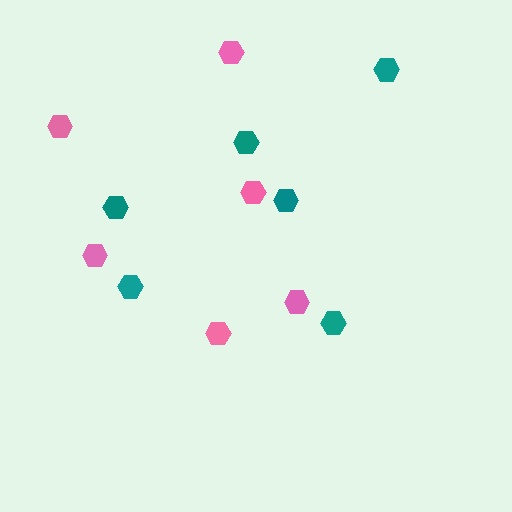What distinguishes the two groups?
There are 2 groups: one group of teal hexagons (6) and one group of pink hexagons (6).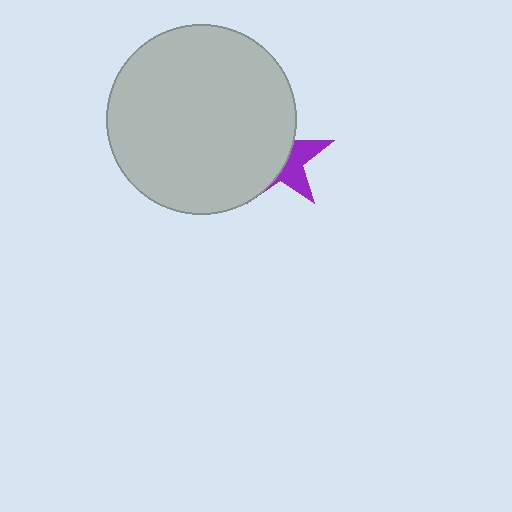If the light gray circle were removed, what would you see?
You would see the complete purple star.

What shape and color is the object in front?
The object in front is a light gray circle.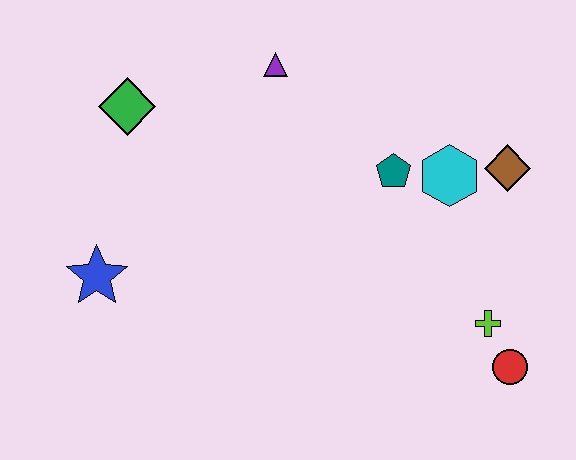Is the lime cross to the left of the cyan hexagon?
No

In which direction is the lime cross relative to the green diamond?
The lime cross is to the right of the green diamond.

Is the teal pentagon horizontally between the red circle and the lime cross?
No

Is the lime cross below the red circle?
No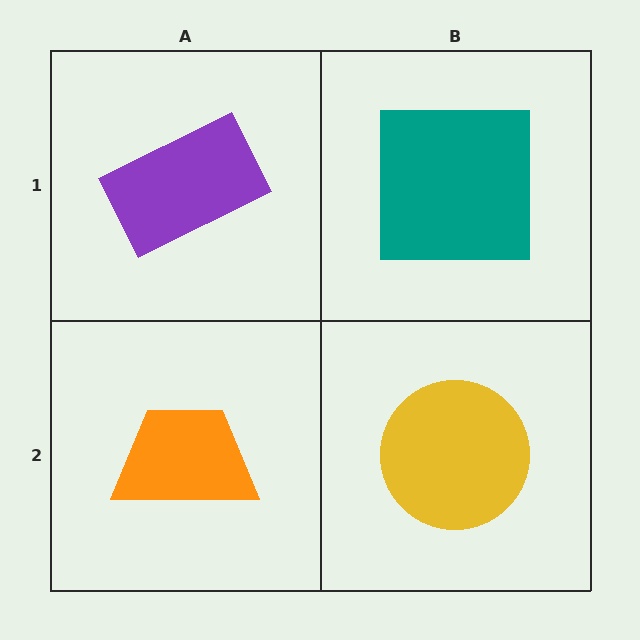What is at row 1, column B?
A teal square.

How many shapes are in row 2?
2 shapes.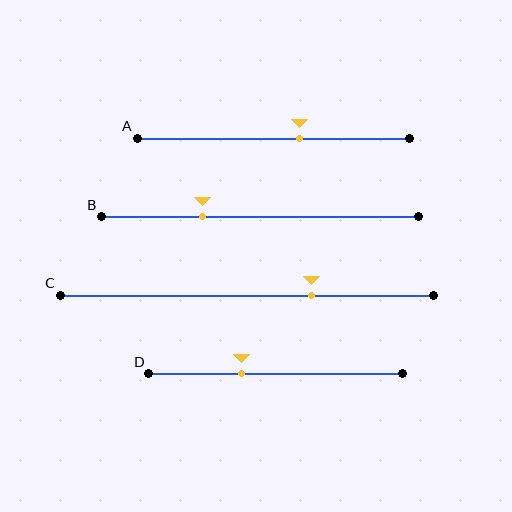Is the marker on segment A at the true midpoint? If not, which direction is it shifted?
No, the marker on segment A is shifted to the right by about 10% of the segment length.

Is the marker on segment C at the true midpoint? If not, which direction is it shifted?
No, the marker on segment C is shifted to the right by about 17% of the segment length.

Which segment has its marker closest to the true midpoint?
Segment A has its marker closest to the true midpoint.